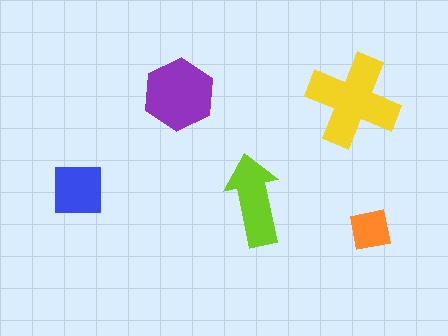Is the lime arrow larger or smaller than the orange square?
Larger.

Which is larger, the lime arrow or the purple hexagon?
The purple hexagon.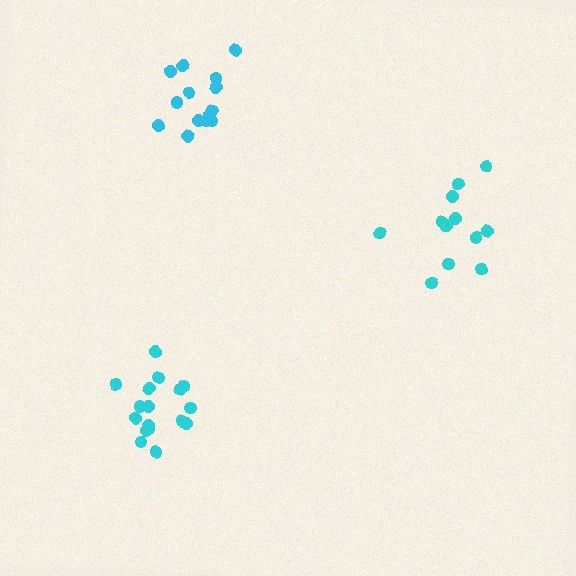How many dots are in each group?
Group 1: 14 dots, Group 2: 17 dots, Group 3: 13 dots (44 total).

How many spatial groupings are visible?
There are 3 spatial groupings.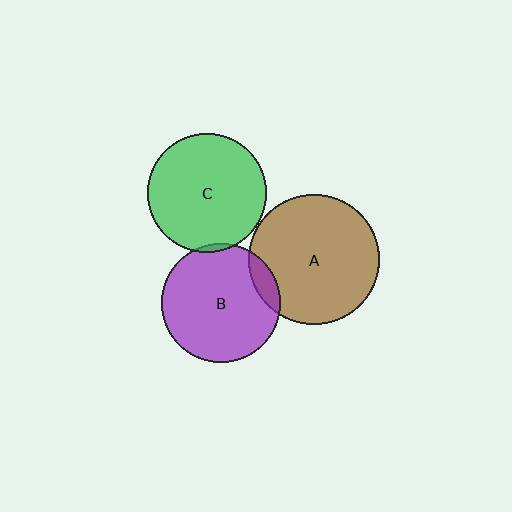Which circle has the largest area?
Circle A (brown).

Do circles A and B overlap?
Yes.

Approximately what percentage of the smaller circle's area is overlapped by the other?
Approximately 10%.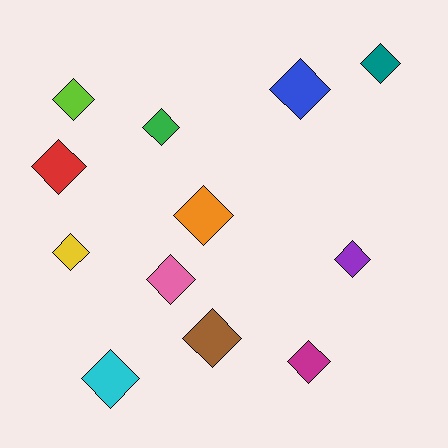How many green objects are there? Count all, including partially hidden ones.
There is 1 green object.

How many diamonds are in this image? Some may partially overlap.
There are 12 diamonds.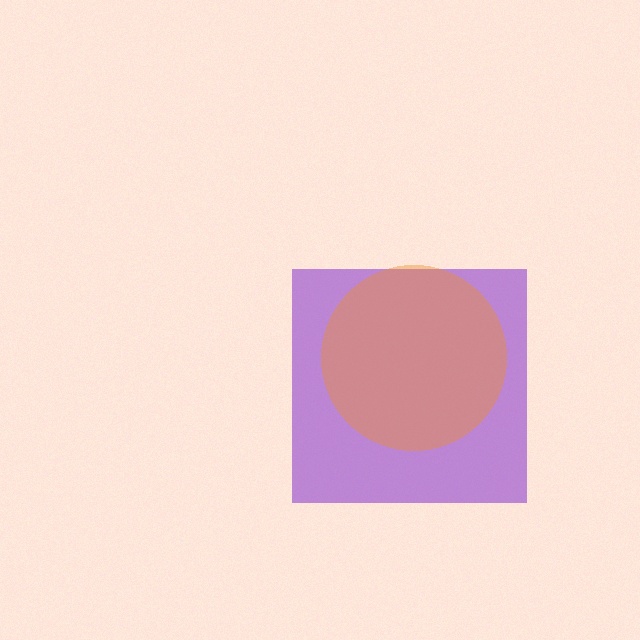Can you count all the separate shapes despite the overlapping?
Yes, there are 2 separate shapes.